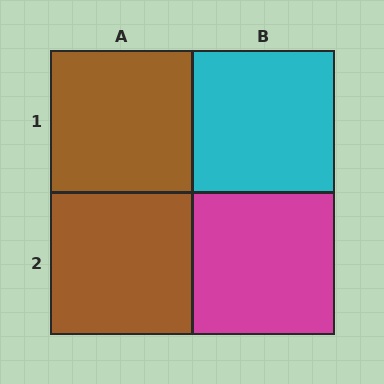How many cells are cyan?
1 cell is cyan.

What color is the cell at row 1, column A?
Brown.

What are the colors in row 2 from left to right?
Brown, magenta.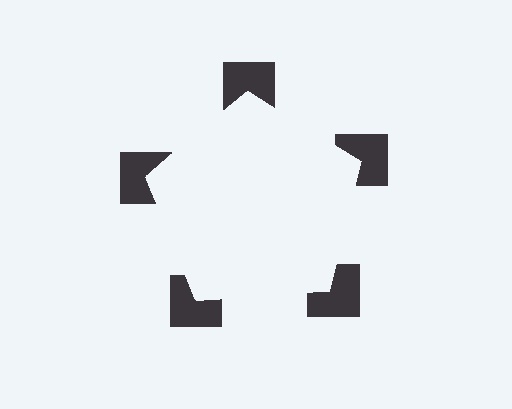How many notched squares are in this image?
There are 5 — one at each vertex of the illusory pentagon.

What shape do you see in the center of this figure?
An illusory pentagon — its edges are inferred from the aligned wedge cuts in the notched squares, not physically drawn.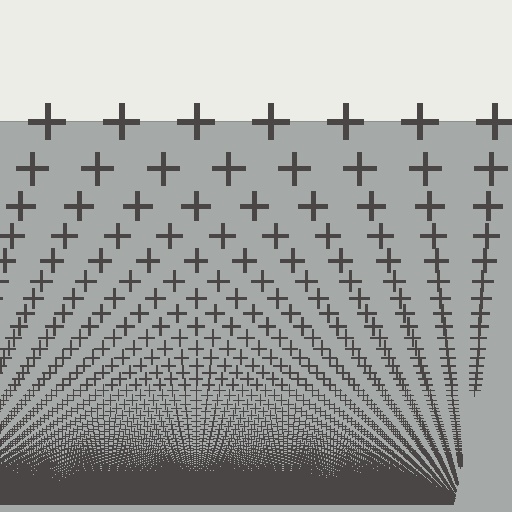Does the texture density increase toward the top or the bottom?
Density increases toward the bottom.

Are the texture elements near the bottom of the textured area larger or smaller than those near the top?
Smaller. The gradient is inverted — elements near the bottom are smaller and denser.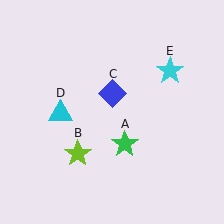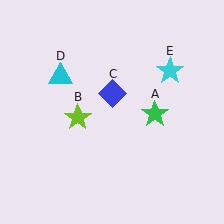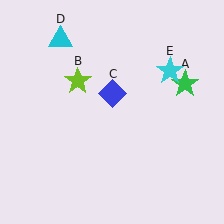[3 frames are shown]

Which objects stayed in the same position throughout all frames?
Blue diamond (object C) and cyan star (object E) remained stationary.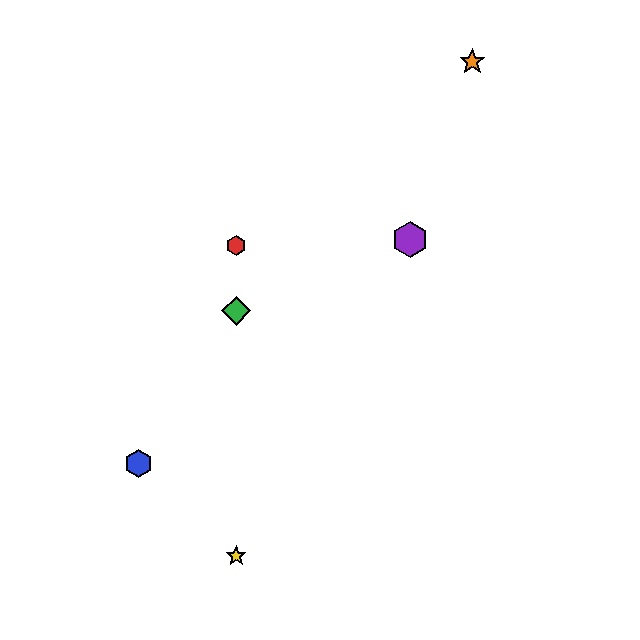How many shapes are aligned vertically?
3 shapes (the red hexagon, the green diamond, the yellow star) are aligned vertically.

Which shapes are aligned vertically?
The red hexagon, the green diamond, the yellow star are aligned vertically.